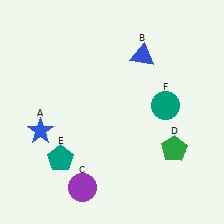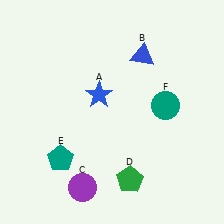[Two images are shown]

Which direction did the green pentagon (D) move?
The green pentagon (D) moved left.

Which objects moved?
The objects that moved are: the blue star (A), the green pentagon (D).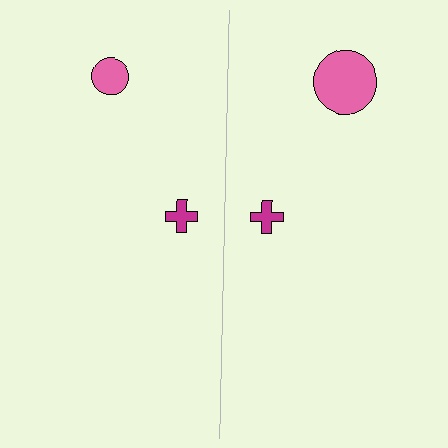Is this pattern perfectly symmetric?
No, the pattern is not perfectly symmetric. The pink circle on the right side has a different size than its mirror counterpart.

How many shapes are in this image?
There are 4 shapes in this image.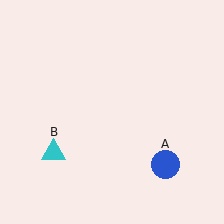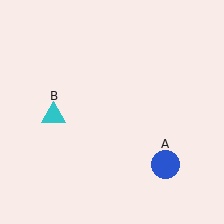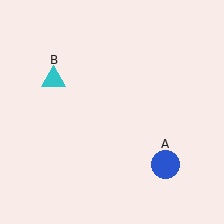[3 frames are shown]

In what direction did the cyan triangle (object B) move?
The cyan triangle (object B) moved up.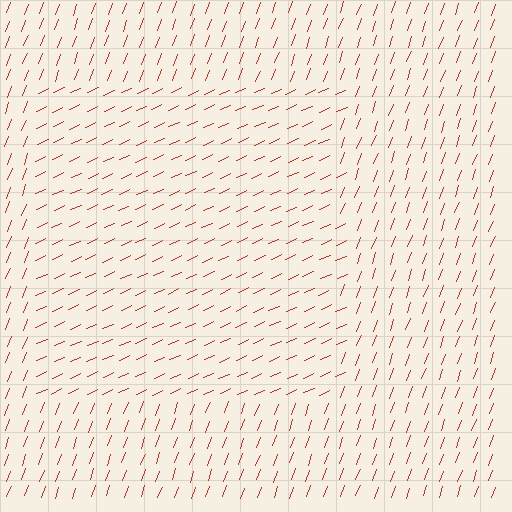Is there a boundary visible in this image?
Yes, there is a texture boundary formed by a change in line orientation.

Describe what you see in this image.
The image is filled with small red line segments. A rectangle region in the image has lines oriented differently from the surrounding lines, creating a visible texture boundary.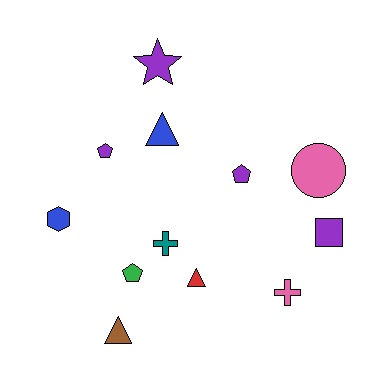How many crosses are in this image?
There are 2 crosses.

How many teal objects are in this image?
There is 1 teal object.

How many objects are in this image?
There are 12 objects.